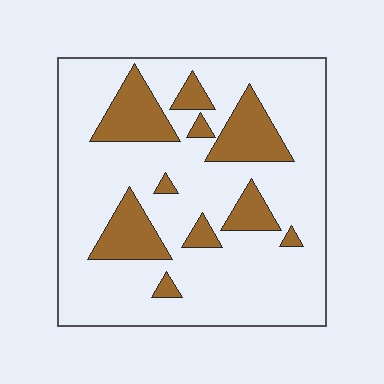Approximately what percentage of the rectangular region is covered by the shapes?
Approximately 20%.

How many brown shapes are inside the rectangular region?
10.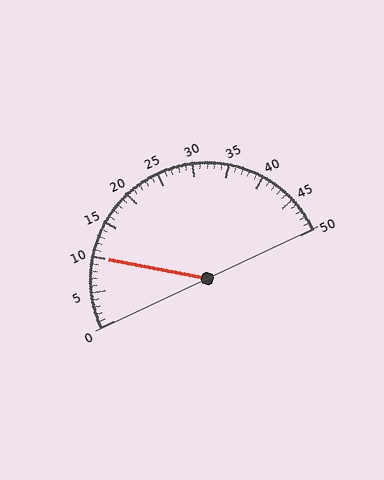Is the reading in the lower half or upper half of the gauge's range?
The reading is in the lower half of the range (0 to 50).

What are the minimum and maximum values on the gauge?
The gauge ranges from 0 to 50.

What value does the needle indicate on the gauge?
The needle indicates approximately 10.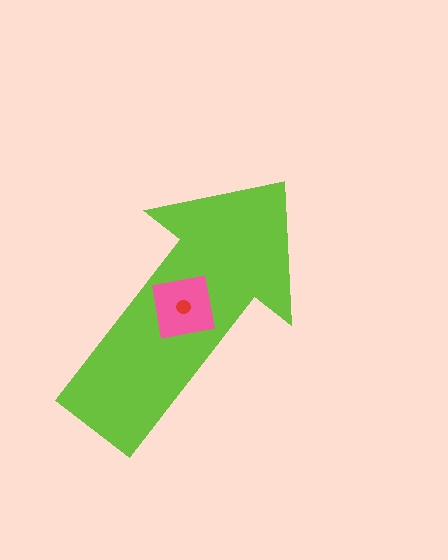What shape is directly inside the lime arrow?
The pink square.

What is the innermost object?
The red circle.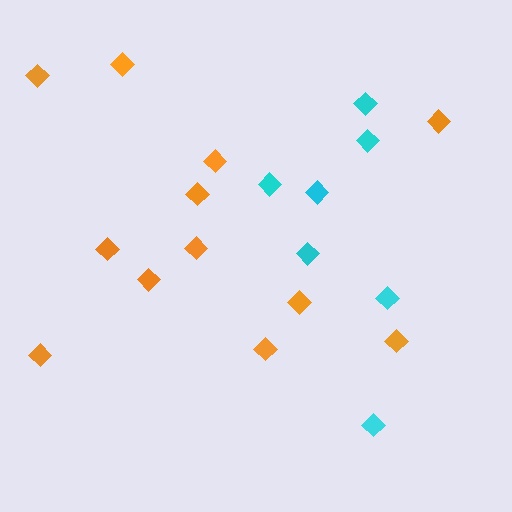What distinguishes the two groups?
There are 2 groups: one group of cyan diamonds (7) and one group of orange diamonds (12).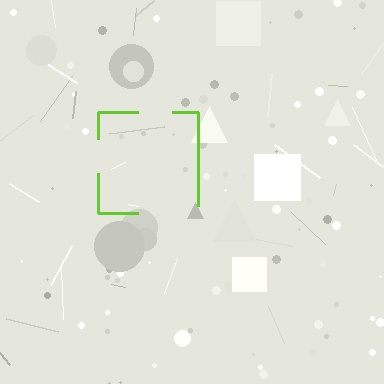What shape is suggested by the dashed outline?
The dashed outline suggests a square.